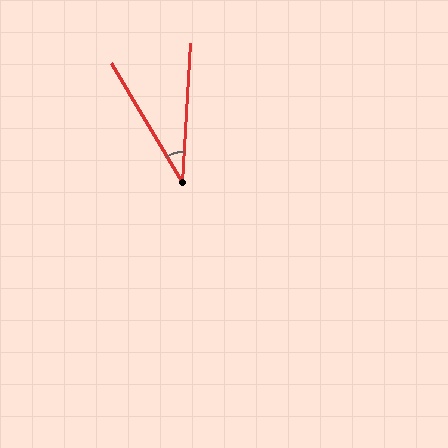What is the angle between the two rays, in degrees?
Approximately 34 degrees.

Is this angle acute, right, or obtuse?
It is acute.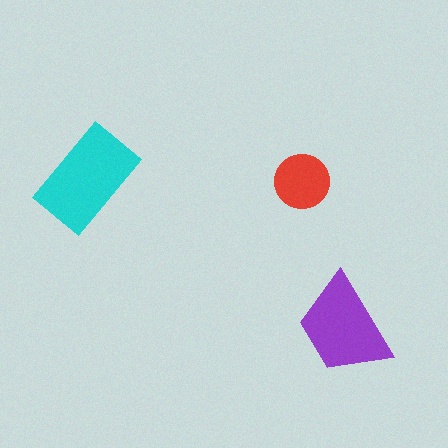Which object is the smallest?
The red circle.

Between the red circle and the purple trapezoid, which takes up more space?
The purple trapezoid.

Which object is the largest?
The cyan rectangle.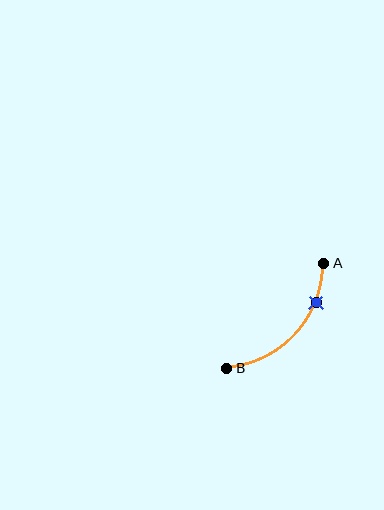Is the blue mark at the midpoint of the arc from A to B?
No. The blue mark lies on the arc but is closer to endpoint A. The arc midpoint would be at the point on the curve equidistant along the arc from both A and B.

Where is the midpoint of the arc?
The arc midpoint is the point on the curve farthest from the straight line joining A and B. It sits below and to the right of that line.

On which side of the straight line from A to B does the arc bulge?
The arc bulges below and to the right of the straight line connecting A and B.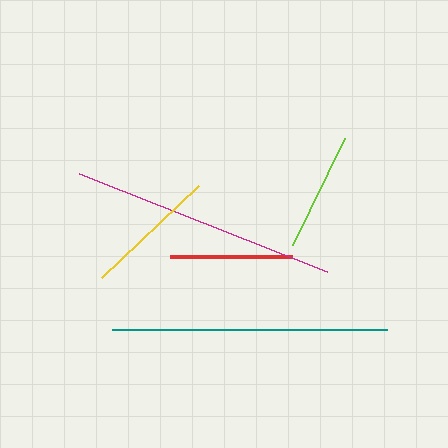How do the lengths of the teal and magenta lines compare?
The teal and magenta lines are approximately the same length.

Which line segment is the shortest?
The lime line is the shortest at approximately 118 pixels.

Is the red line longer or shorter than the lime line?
The red line is longer than the lime line.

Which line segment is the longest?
The teal line is the longest at approximately 275 pixels.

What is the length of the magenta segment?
The magenta segment is approximately 267 pixels long.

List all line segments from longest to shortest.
From longest to shortest: teal, magenta, yellow, red, lime.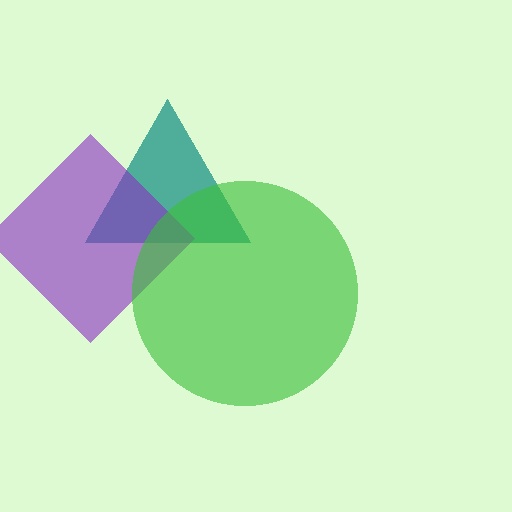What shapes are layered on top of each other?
The layered shapes are: a teal triangle, a purple diamond, a green circle.